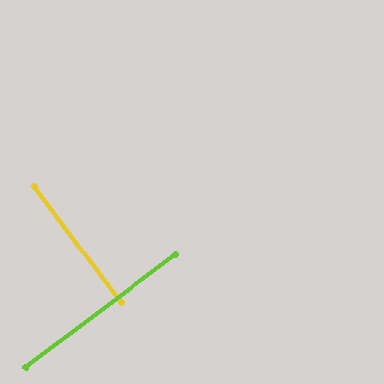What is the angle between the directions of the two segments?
Approximately 90 degrees.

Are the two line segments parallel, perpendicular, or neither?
Perpendicular — they meet at approximately 90°.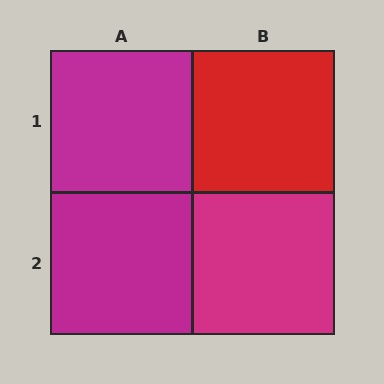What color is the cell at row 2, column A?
Magenta.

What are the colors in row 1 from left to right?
Magenta, red.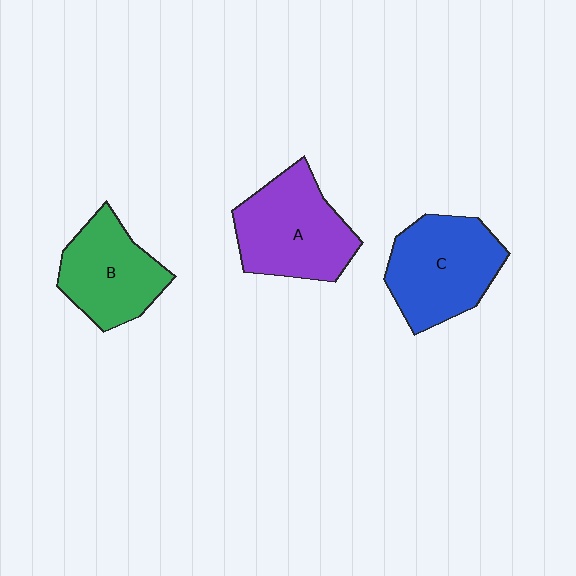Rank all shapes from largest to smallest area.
From largest to smallest: A (purple), C (blue), B (green).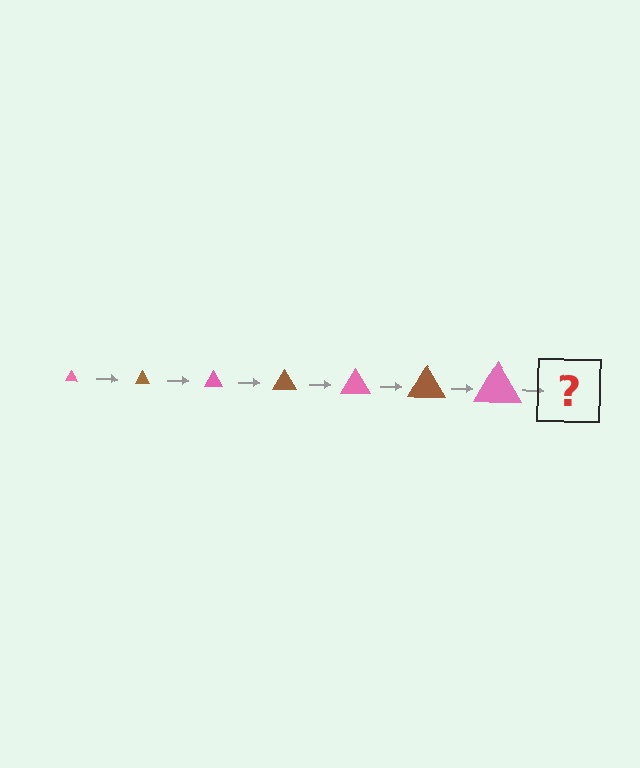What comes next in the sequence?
The next element should be a brown triangle, larger than the previous one.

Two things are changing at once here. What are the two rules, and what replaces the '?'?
The two rules are that the triangle grows larger each step and the color cycles through pink and brown. The '?' should be a brown triangle, larger than the previous one.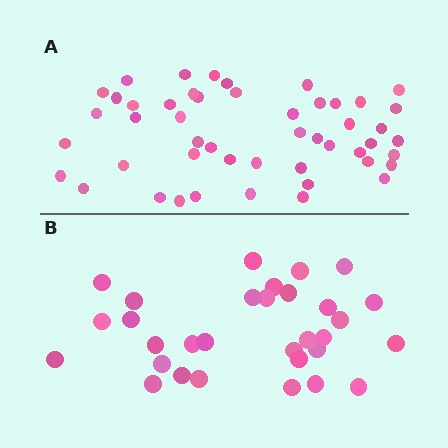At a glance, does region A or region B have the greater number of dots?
Region A (the top region) has more dots.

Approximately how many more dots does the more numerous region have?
Region A has approximately 20 more dots than region B.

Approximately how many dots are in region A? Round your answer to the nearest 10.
About 50 dots. (The exact count is 49, which rounds to 50.)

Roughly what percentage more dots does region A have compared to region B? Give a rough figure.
About 60% more.